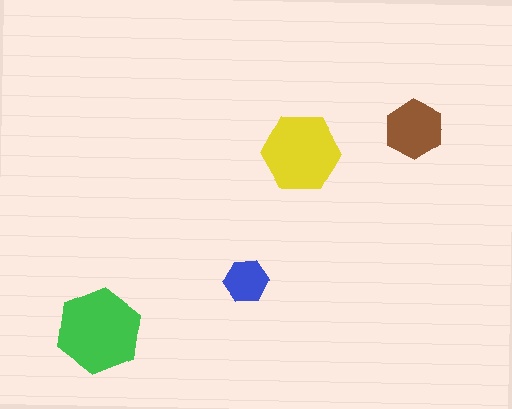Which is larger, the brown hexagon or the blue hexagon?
The brown one.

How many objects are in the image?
There are 4 objects in the image.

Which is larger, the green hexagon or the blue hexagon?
The green one.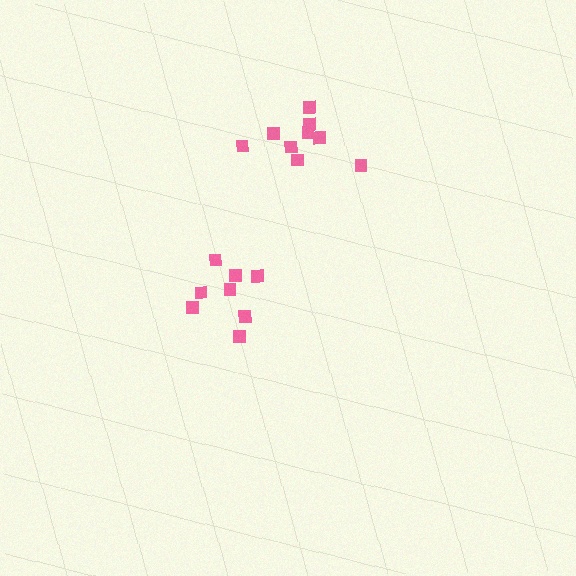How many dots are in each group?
Group 1: 8 dots, Group 2: 9 dots (17 total).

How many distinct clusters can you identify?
There are 2 distinct clusters.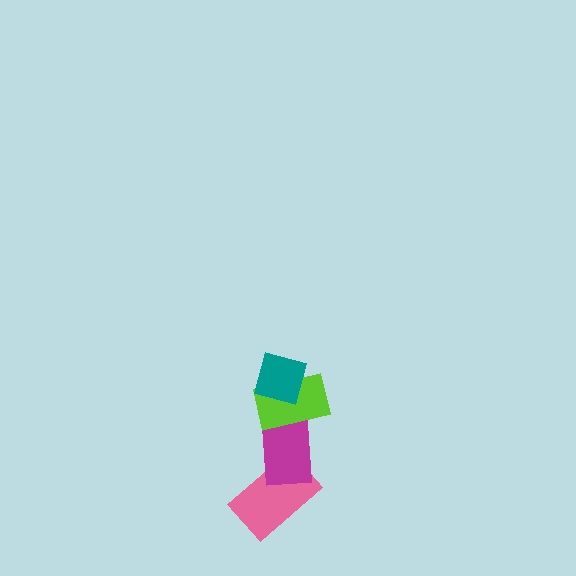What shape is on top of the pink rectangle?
The magenta rectangle is on top of the pink rectangle.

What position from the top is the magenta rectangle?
The magenta rectangle is 3rd from the top.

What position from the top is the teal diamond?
The teal diamond is 1st from the top.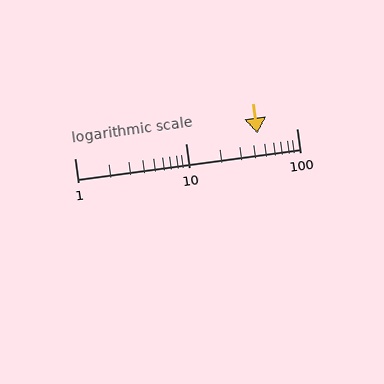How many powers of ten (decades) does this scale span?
The scale spans 2 decades, from 1 to 100.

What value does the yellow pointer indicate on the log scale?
The pointer indicates approximately 44.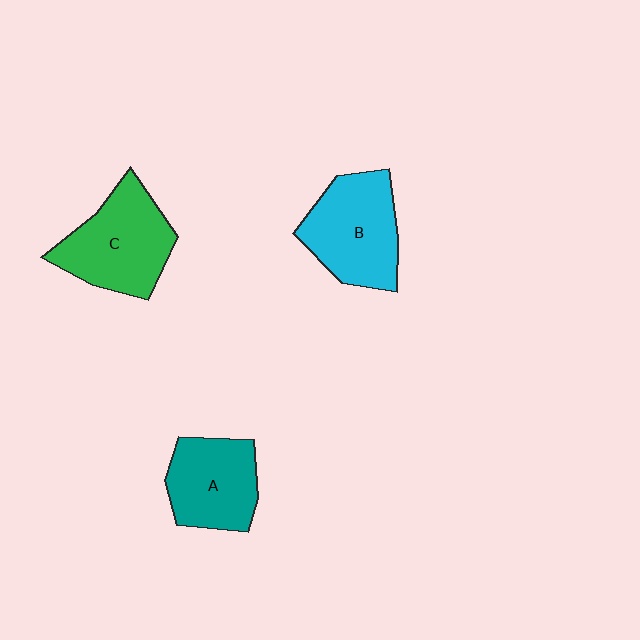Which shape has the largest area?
Shape C (green).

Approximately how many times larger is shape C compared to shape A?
Approximately 1.2 times.